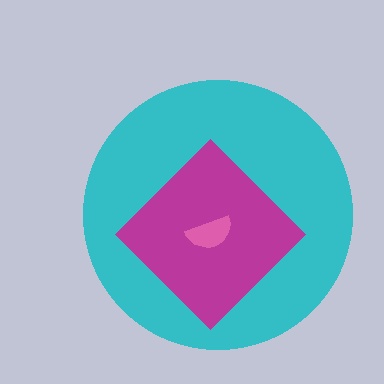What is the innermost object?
The pink semicircle.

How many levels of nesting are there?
3.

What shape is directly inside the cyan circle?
The magenta diamond.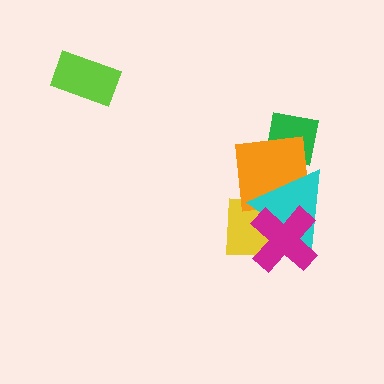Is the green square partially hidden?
Yes, it is partially covered by another shape.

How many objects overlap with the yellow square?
3 objects overlap with the yellow square.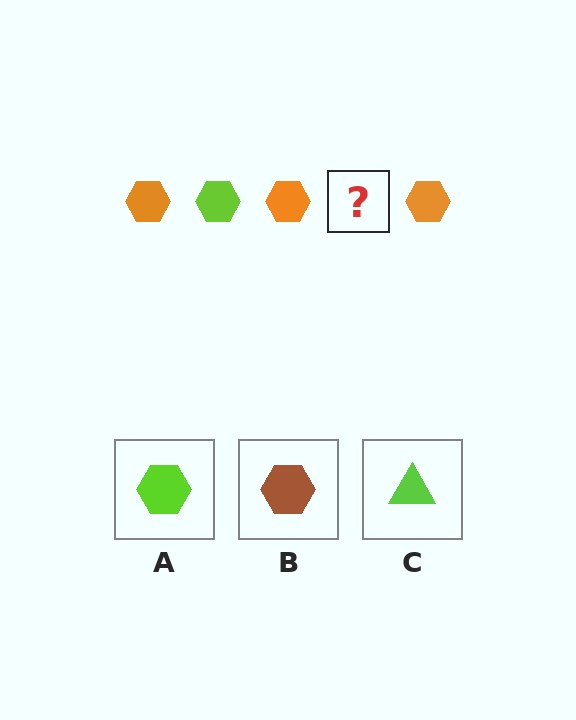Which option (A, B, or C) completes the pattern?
A.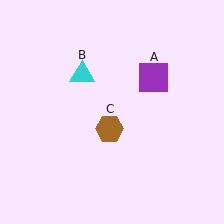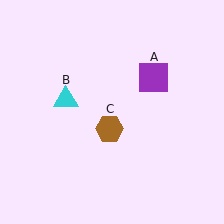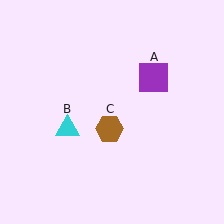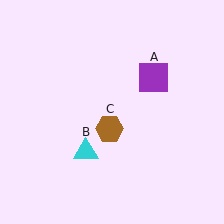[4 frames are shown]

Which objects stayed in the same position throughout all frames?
Purple square (object A) and brown hexagon (object C) remained stationary.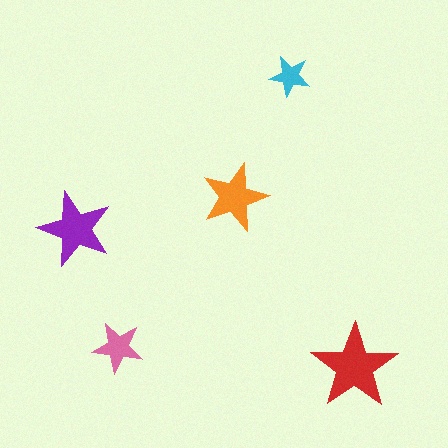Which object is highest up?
The cyan star is topmost.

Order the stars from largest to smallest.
the red one, the purple one, the orange one, the pink one, the cyan one.